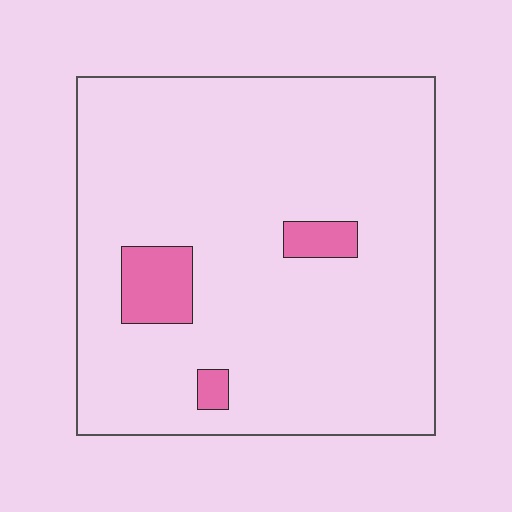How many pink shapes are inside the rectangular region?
3.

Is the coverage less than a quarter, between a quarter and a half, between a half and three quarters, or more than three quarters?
Less than a quarter.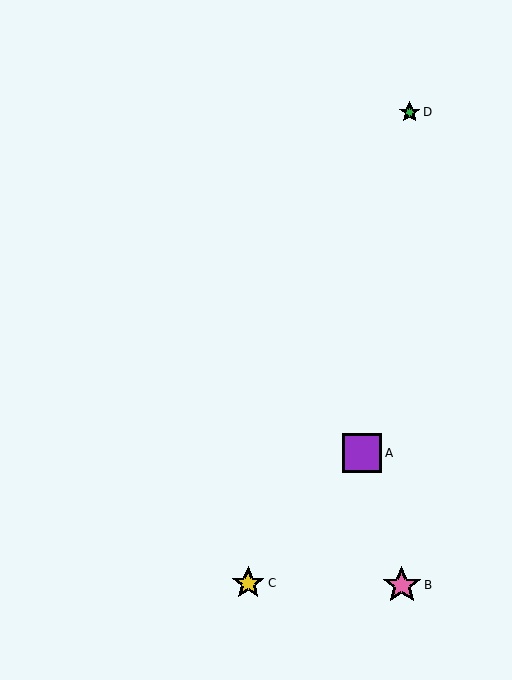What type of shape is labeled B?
Shape B is a pink star.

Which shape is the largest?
The purple square (labeled A) is the largest.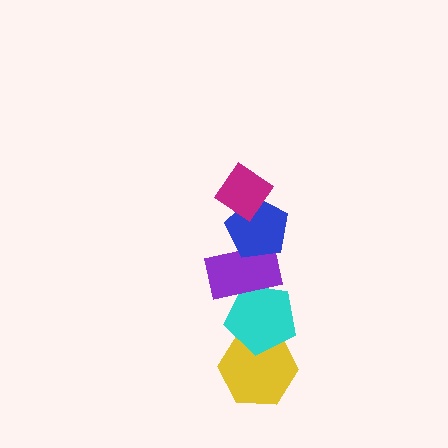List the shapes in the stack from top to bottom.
From top to bottom: the magenta diamond, the blue pentagon, the purple rectangle, the cyan pentagon, the yellow hexagon.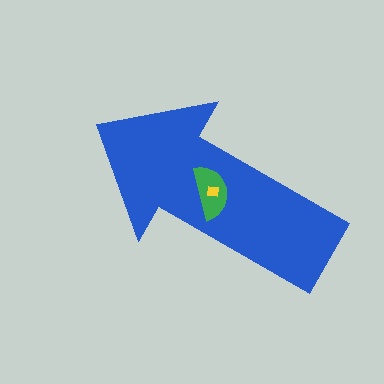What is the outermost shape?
The blue arrow.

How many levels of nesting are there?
3.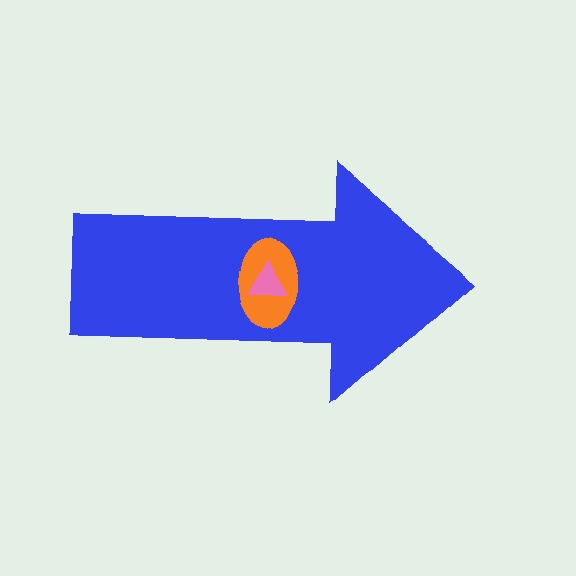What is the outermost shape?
The blue arrow.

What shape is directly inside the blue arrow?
The orange ellipse.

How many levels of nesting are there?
3.